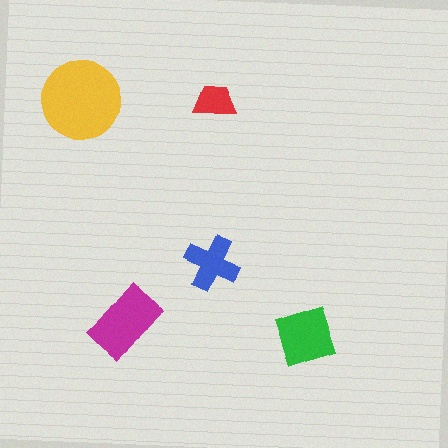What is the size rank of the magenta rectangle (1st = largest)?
2nd.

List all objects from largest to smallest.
The yellow circle, the magenta rectangle, the green square, the blue cross, the red trapezoid.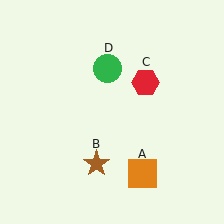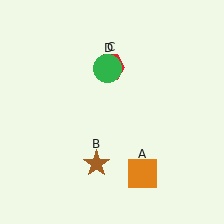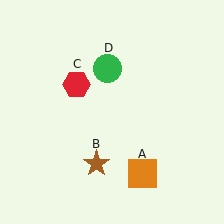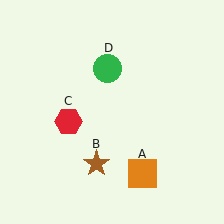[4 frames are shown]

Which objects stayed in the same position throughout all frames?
Orange square (object A) and brown star (object B) and green circle (object D) remained stationary.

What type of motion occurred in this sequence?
The red hexagon (object C) rotated counterclockwise around the center of the scene.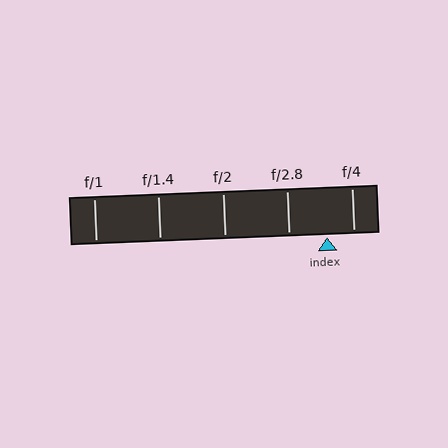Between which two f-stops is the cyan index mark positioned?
The index mark is between f/2.8 and f/4.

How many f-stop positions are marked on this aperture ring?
There are 5 f-stop positions marked.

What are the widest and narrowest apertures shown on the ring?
The widest aperture shown is f/1 and the narrowest is f/4.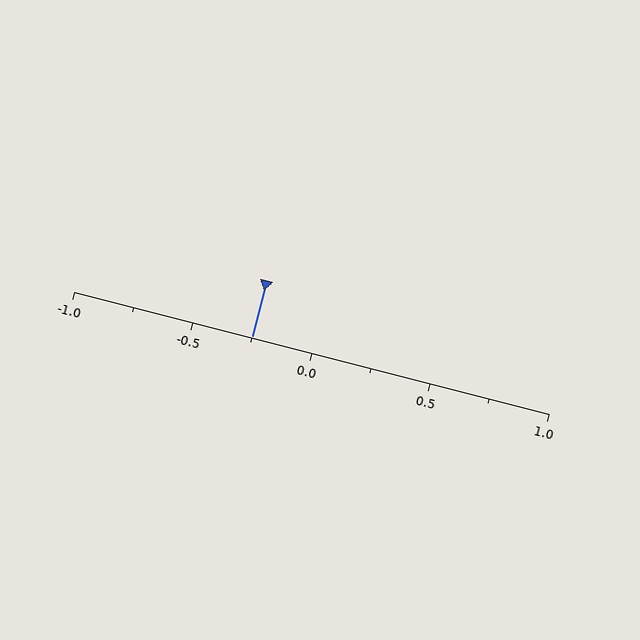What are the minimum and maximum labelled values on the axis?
The axis runs from -1.0 to 1.0.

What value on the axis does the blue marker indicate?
The marker indicates approximately -0.25.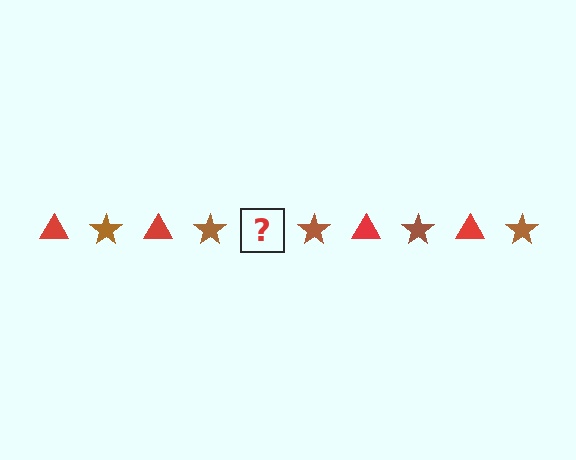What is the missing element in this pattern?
The missing element is a red triangle.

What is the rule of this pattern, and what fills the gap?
The rule is that the pattern alternates between red triangle and brown star. The gap should be filled with a red triangle.